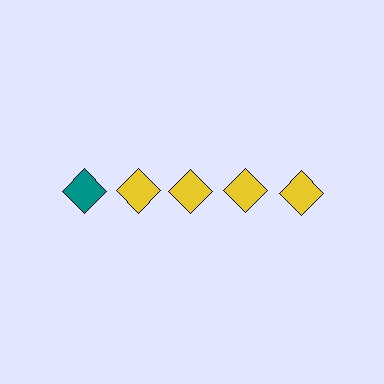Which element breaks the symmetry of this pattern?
The teal diamond in the top row, leftmost column breaks the symmetry. All other shapes are yellow diamonds.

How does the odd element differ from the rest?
It has a different color: teal instead of yellow.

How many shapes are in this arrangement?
There are 5 shapes arranged in a grid pattern.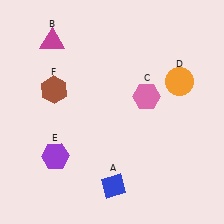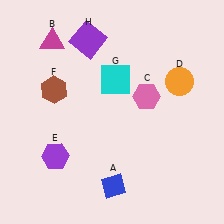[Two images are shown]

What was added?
A cyan square (G), a purple square (H) were added in Image 2.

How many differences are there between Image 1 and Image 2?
There are 2 differences between the two images.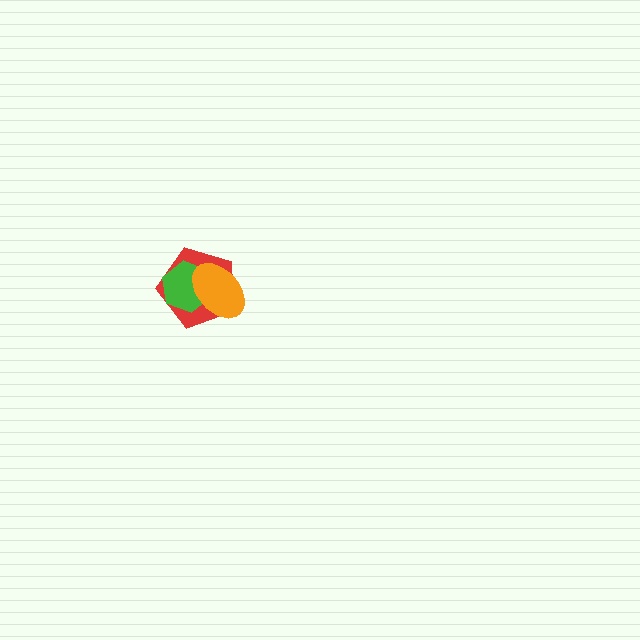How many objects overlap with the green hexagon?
2 objects overlap with the green hexagon.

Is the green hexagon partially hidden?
Yes, it is partially covered by another shape.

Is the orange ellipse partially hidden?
No, no other shape covers it.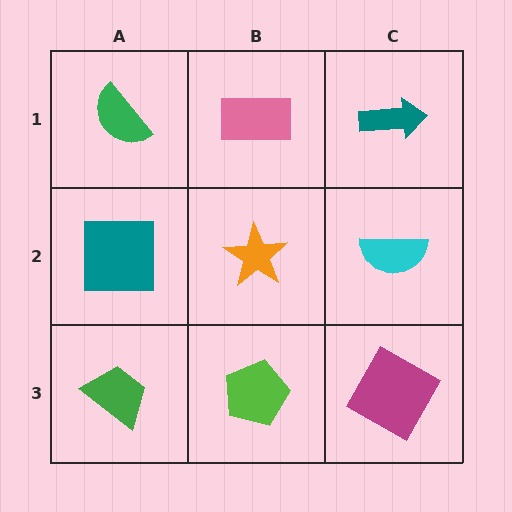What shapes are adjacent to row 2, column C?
A teal arrow (row 1, column C), a magenta square (row 3, column C), an orange star (row 2, column B).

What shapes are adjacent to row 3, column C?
A cyan semicircle (row 2, column C), a lime pentagon (row 3, column B).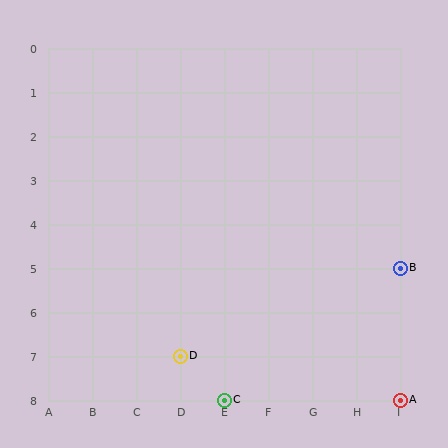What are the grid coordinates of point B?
Point B is at grid coordinates (I, 5).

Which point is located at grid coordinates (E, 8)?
Point C is at (E, 8).